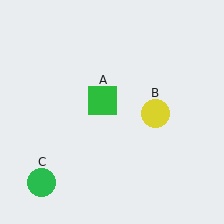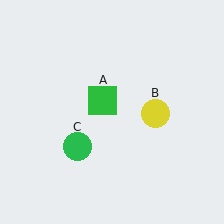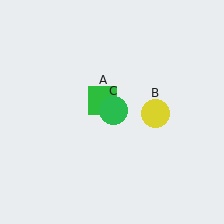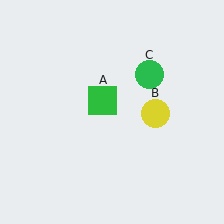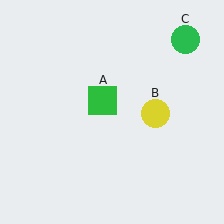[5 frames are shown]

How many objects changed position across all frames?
1 object changed position: green circle (object C).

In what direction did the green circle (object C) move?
The green circle (object C) moved up and to the right.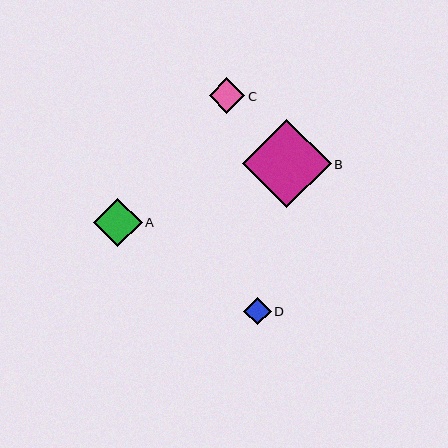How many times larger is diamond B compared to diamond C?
Diamond B is approximately 2.5 times the size of diamond C.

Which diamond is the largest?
Diamond B is the largest with a size of approximately 88 pixels.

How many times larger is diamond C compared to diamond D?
Diamond C is approximately 1.3 times the size of diamond D.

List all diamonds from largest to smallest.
From largest to smallest: B, A, C, D.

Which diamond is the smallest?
Diamond D is the smallest with a size of approximately 28 pixels.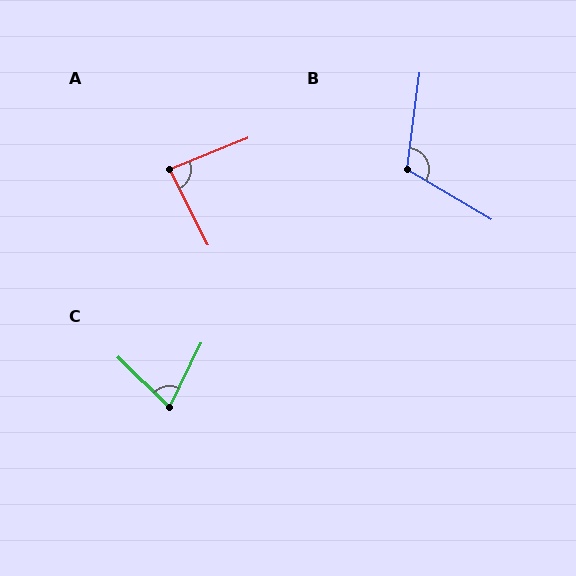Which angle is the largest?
B, at approximately 113 degrees.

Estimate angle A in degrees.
Approximately 85 degrees.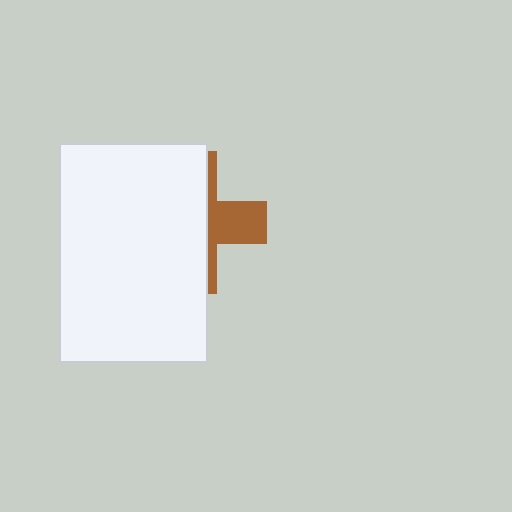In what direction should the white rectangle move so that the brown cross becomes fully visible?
The white rectangle should move left. That is the shortest direction to clear the overlap and leave the brown cross fully visible.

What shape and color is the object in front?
The object in front is a white rectangle.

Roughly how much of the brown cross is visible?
A small part of it is visible (roughly 34%).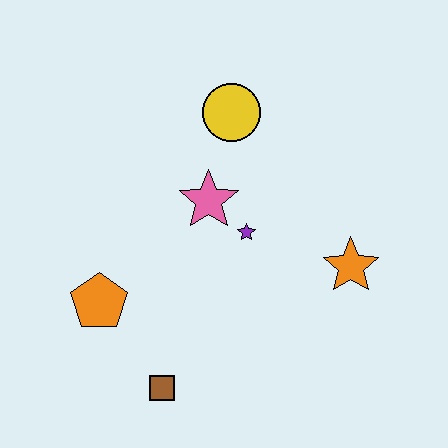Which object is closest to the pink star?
The purple star is closest to the pink star.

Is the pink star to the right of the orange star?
No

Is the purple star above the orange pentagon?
Yes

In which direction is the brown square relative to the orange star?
The brown square is to the left of the orange star.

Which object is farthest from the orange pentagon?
The orange star is farthest from the orange pentagon.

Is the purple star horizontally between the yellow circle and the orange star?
Yes